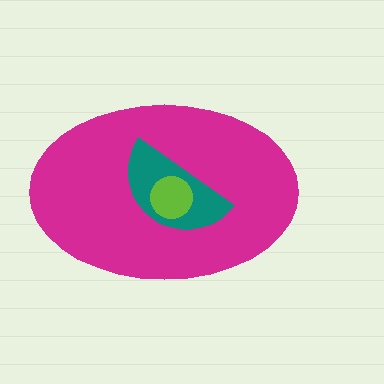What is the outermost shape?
The magenta ellipse.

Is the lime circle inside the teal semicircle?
Yes.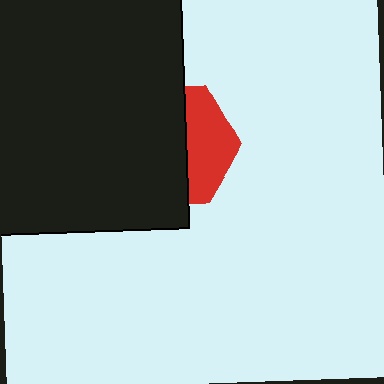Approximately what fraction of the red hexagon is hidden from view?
Roughly 63% of the red hexagon is hidden behind the black rectangle.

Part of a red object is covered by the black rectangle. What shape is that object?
It is a hexagon.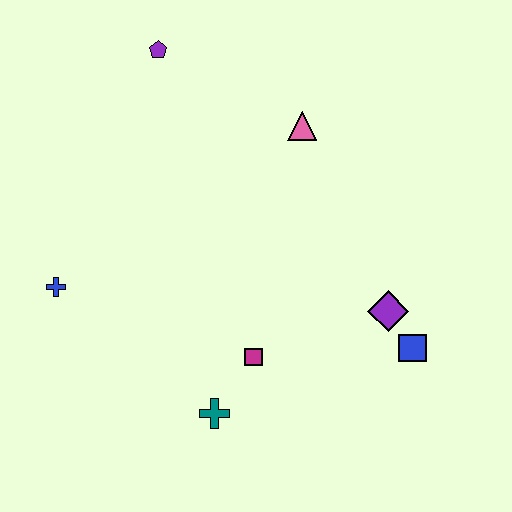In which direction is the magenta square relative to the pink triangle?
The magenta square is below the pink triangle.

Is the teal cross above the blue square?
No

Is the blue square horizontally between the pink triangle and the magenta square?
No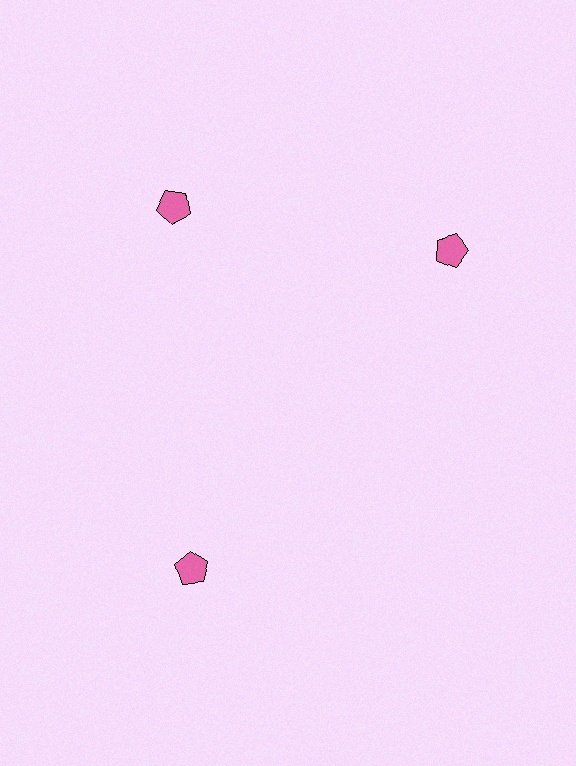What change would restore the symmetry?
The symmetry would be restored by rotating it back into even spacing with its neighbors so that all 3 pentagons sit at equal angles and equal distance from the center.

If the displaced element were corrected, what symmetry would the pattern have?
It would have 3-fold rotational symmetry — the pattern would map onto itself every 120 degrees.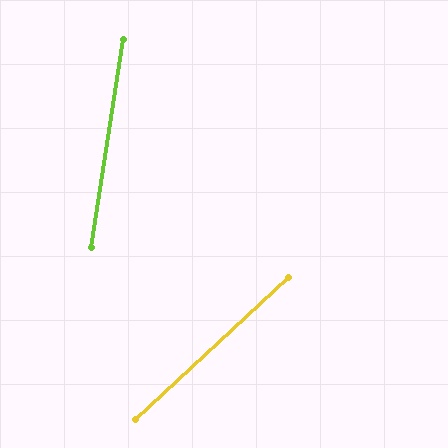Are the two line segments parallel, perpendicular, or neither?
Neither parallel nor perpendicular — they differ by about 38°.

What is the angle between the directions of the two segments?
Approximately 38 degrees.